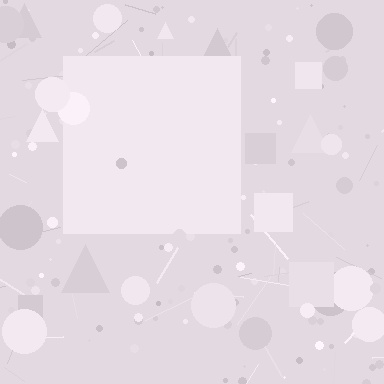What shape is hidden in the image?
A square is hidden in the image.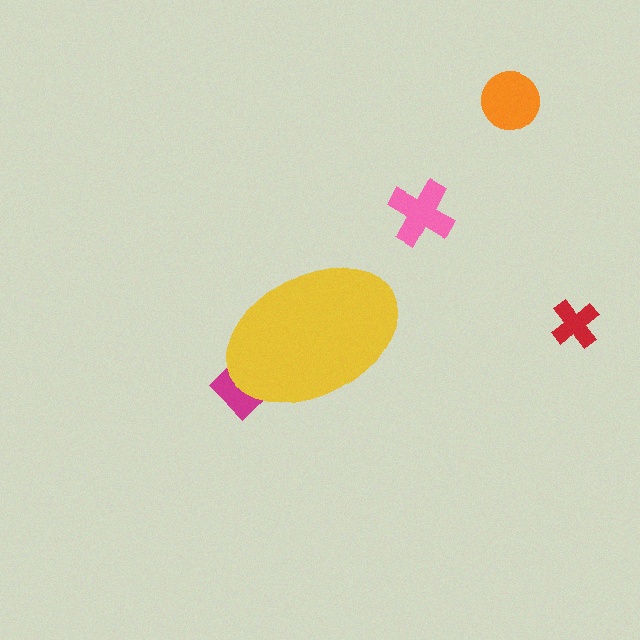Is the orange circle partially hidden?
No, the orange circle is fully visible.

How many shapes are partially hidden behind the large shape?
1 shape is partially hidden.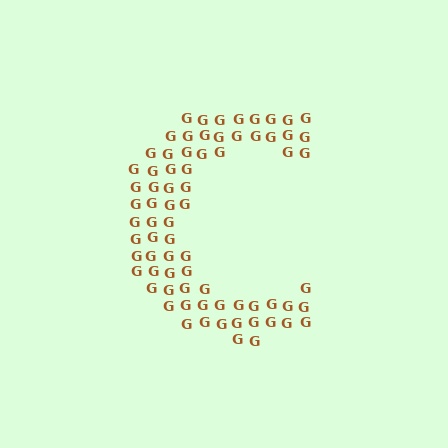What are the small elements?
The small elements are letter G's.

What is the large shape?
The large shape is the letter C.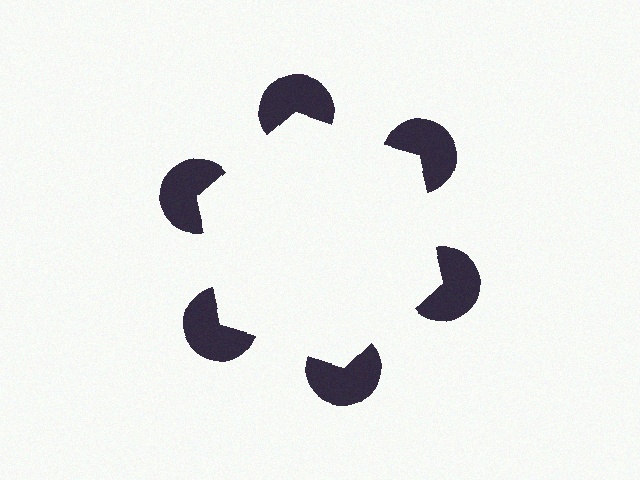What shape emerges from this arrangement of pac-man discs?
An illusory hexagon — its edges are inferred from the aligned wedge cuts in the pac-man discs, not physically drawn.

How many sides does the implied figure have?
6 sides.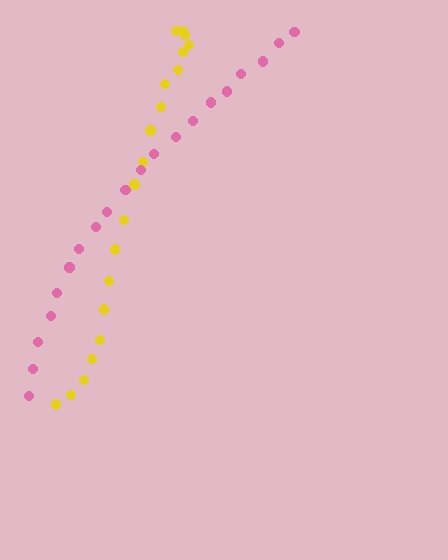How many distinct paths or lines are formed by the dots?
There are 2 distinct paths.